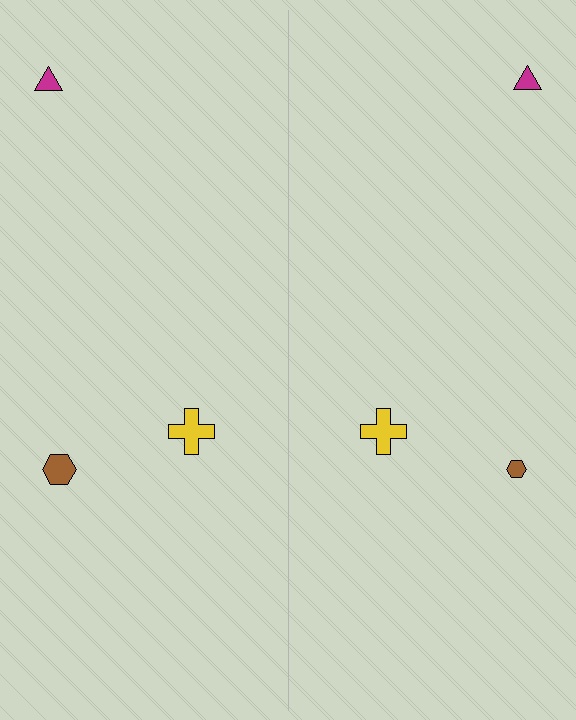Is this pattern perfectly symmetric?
No, the pattern is not perfectly symmetric. The brown hexagon on the right side has a different size than its mirror counterpart.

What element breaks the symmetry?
The brown hexagon on the right side has a different size than its mirror counterpart.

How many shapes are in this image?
There are 6 shapes in this image.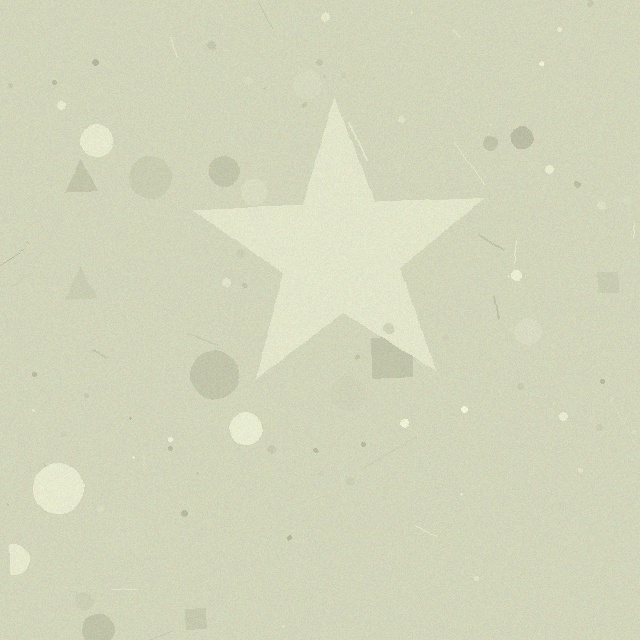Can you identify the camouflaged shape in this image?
The camouflaged shape is a star.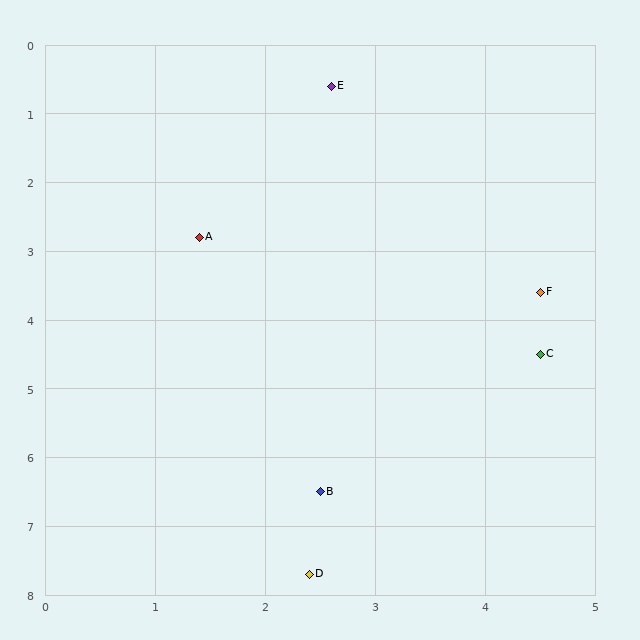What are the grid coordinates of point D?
Point D is at approximately (2.4, 7.7).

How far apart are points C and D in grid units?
Points C and D are about 3.8 grid units apart.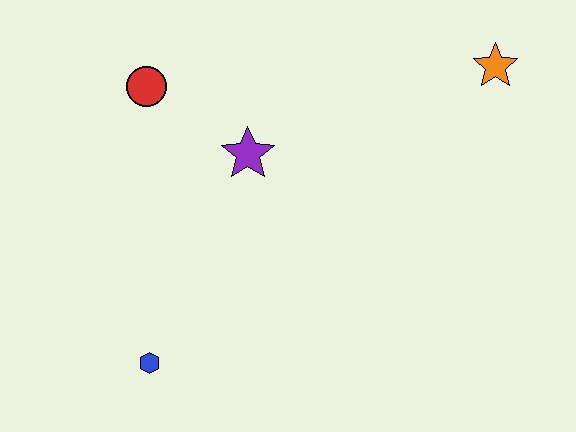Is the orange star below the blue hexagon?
No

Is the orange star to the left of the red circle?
No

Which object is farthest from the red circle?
The orange star is farthest from the red circle.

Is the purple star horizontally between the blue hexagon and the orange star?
Yes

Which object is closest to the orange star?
The purple star is closest to the orange star.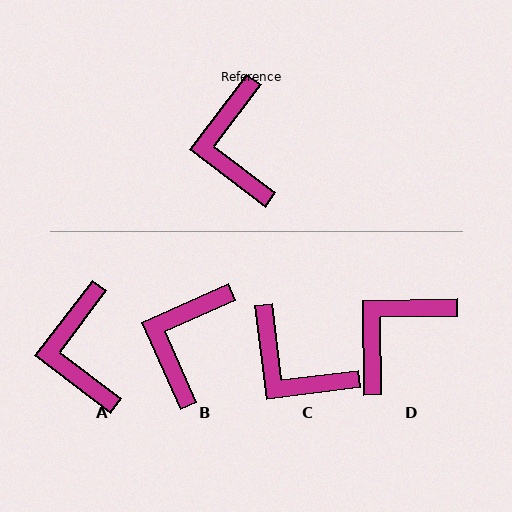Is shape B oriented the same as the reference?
No, it is off by about 29 degrees.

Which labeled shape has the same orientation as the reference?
A.